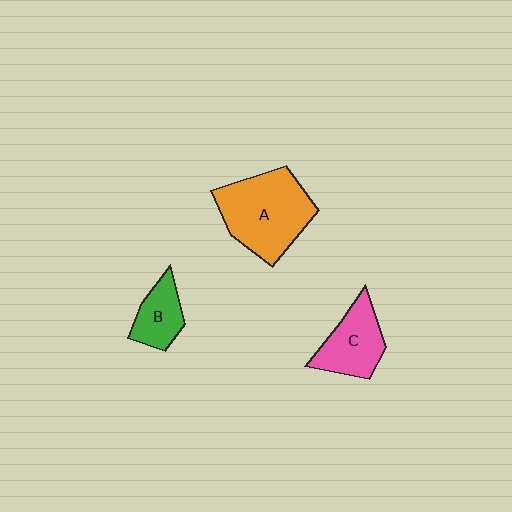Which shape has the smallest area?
Shape B (green).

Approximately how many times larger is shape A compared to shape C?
Approximately 1.7 times.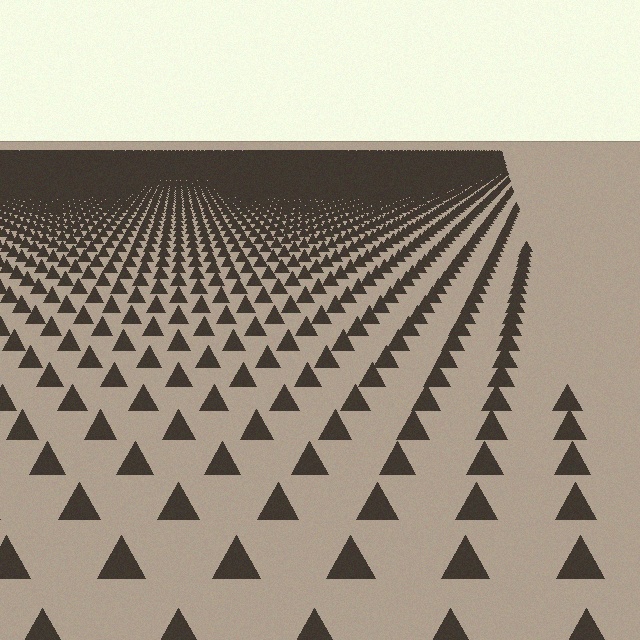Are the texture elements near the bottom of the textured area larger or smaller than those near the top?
Larger. Near the bottom, elements are closer to the viewer and appear at a bigger on-screen size.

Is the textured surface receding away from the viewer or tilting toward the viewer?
The surface is receding away from the viewer. Texture elements get smaller and denser toward the top.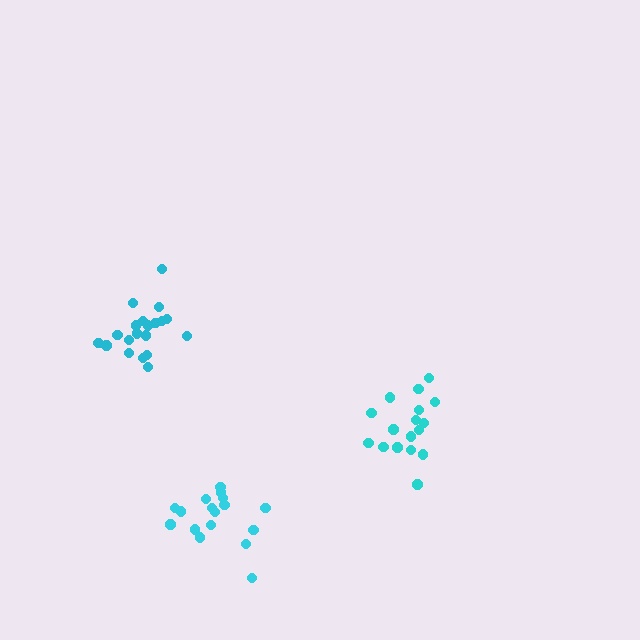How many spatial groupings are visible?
There are 3 spatial groupings.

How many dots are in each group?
Group 1: 17 dots, Group 2: 20 dots, Group 3: 17 dots (54 total).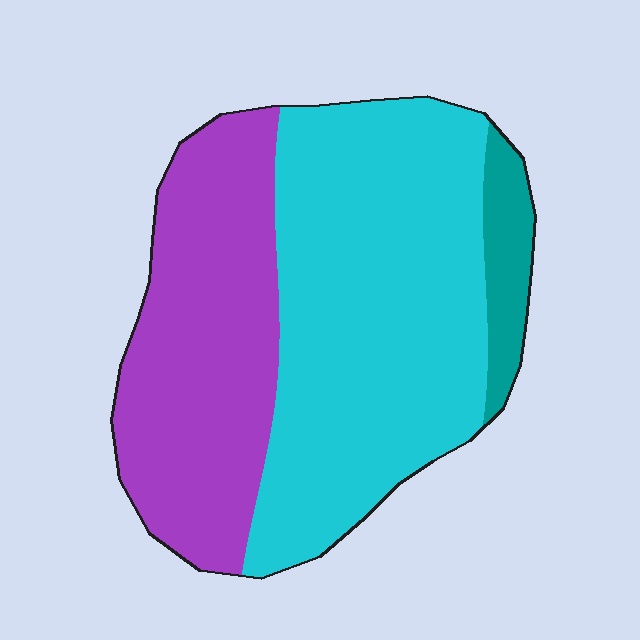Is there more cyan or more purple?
Cyan.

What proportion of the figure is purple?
Purple covers around 35% of the figure.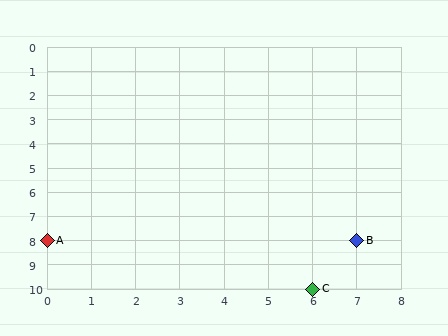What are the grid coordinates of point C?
Point C is at grid coordinates (6, 10).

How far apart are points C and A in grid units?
Points C and A are 6 columns and 2 rows apart (about 6.3 grid units diagonally).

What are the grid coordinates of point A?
Point A is at grid coordinates (0, 8).